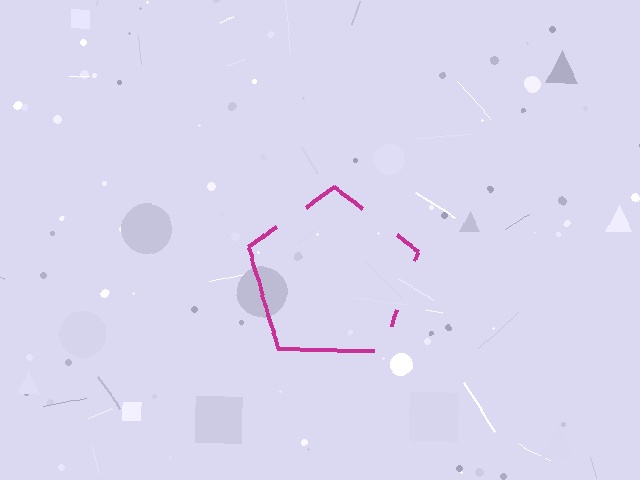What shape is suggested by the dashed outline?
The dashed outline suggests a pentagon.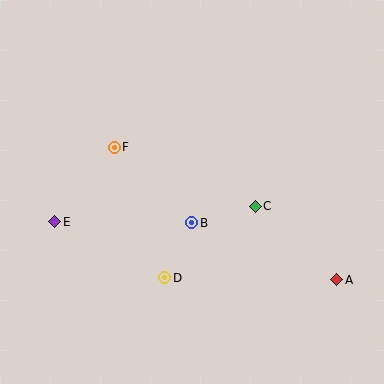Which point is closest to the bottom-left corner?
Point E is closest to the bottom-left corner.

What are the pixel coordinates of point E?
Point E is at (55, 222).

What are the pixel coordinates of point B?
Point B is at (192, 223).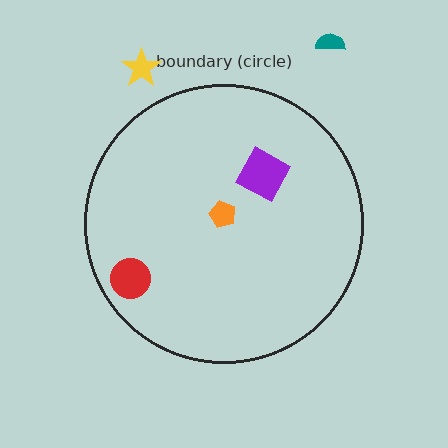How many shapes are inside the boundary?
3 inside, 2 outside.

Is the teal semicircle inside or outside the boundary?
Outside.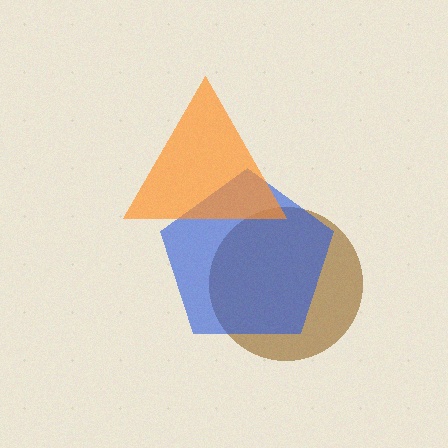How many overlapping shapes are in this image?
There are 3 overlapping shapes in the image.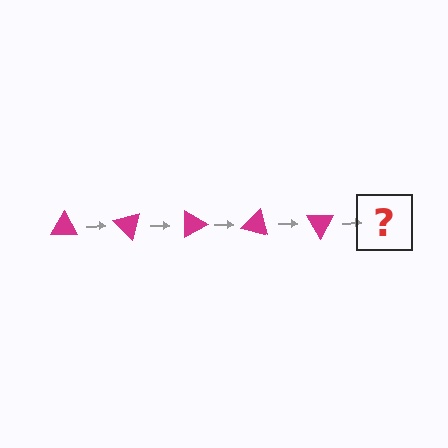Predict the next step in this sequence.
The next step is a magenta triangle rotated 225 degrees.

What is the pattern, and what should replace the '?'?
The pattern is that the triangle rotates 45 degrees each step. The '?' should be a magenta triangle rotated 225 degrees.